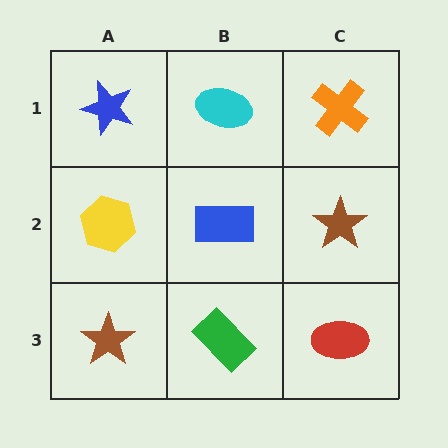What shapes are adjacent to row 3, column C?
A brown star (row 2, column C), a green rectangle (row 3, column B).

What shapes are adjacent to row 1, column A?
A yellow hexagon (row 2, column A), a cyan ellipse (row 1, column B).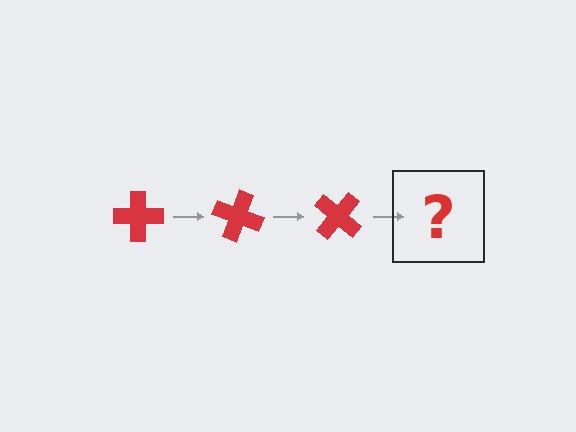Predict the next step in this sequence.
The next step is a red cross rotated 60 degrees.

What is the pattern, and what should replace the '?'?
The pattern is that the cross rotates 20 degrees each step. The '?' should be a red cross rotated 60 degrees.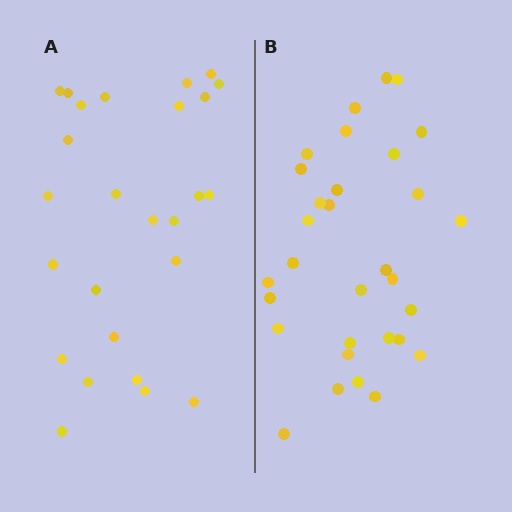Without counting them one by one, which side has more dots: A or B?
Region B (the right region) has more dots.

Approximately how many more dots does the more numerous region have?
Region B has about 5 more dots than region A.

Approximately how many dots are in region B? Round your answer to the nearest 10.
About 30 dots. (The exact count is 31, which rounds to 30.)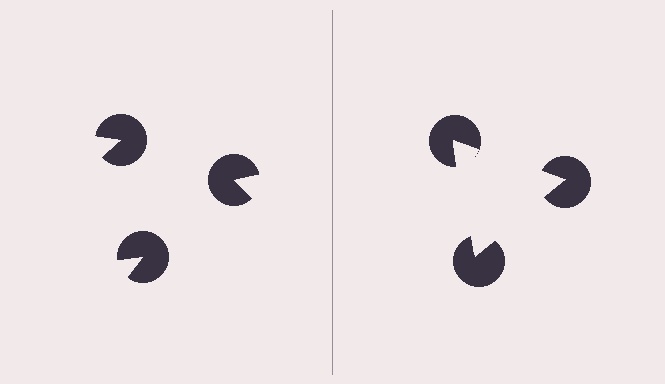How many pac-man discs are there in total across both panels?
6 — 3 on each side.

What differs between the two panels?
The pac-man discs are positioned identically on both sides; only the wedge orientations differ. On the right they align to a triangle; on the left they are misaligned.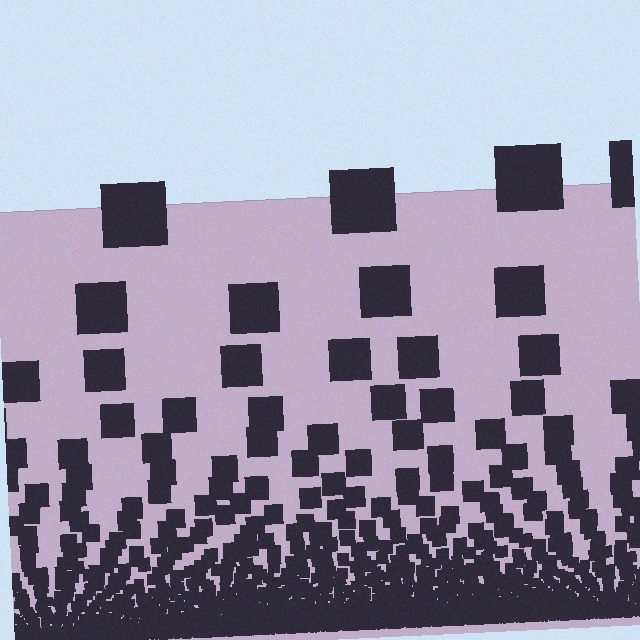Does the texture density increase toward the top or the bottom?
Density increases toward the bottom.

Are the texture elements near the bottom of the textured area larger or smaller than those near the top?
Smaller. The gradient is inverted — elements near the bottom are smaller and denser.